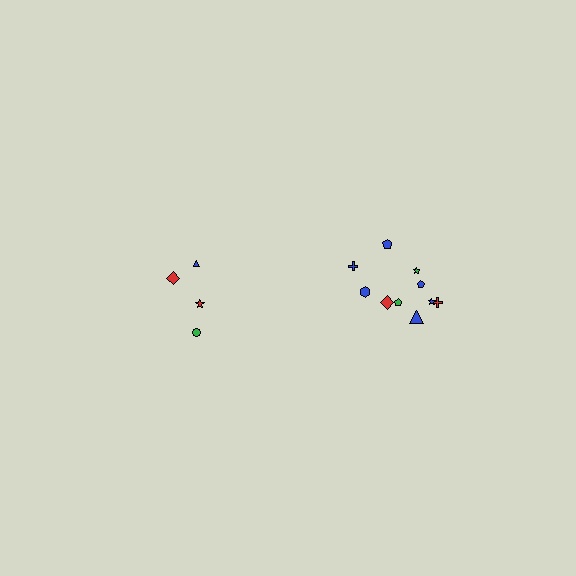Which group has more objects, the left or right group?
The right group.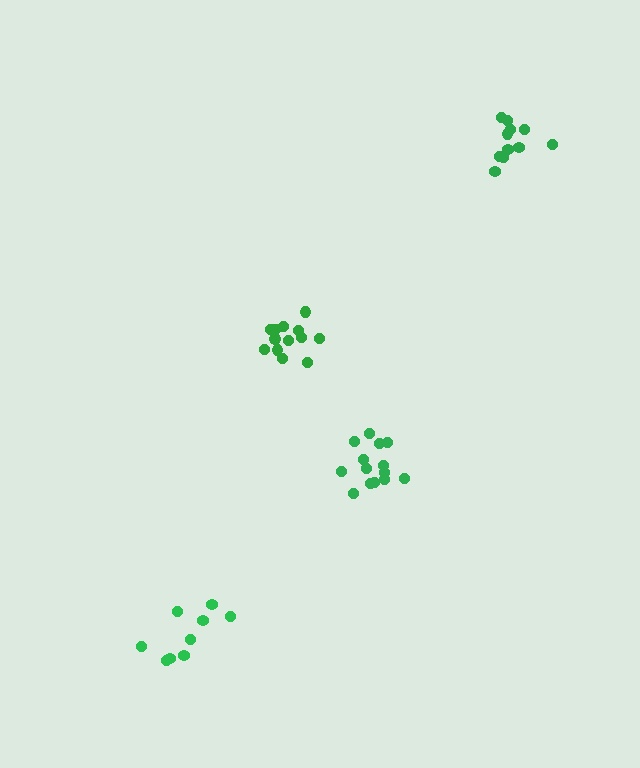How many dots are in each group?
Group 1: 11 dots, Group 2: 13 dots, Group 3: 9 dots, Group 4: 14 dots (47 total).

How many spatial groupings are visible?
There are 4 spatial groupings.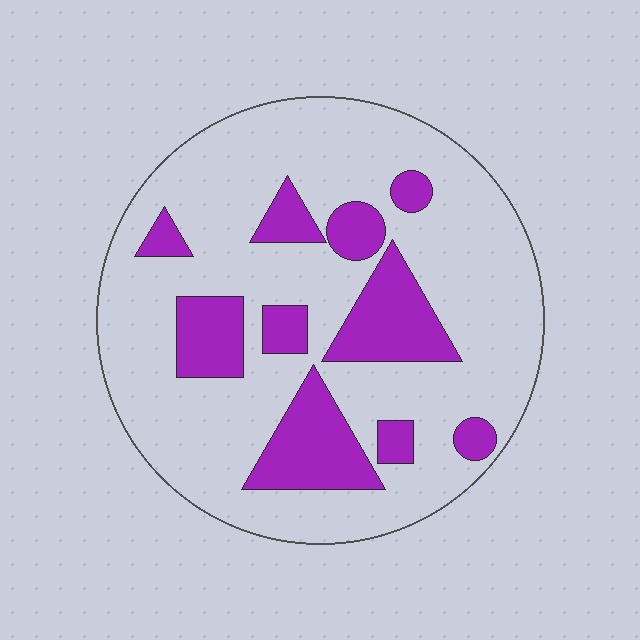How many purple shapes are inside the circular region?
10.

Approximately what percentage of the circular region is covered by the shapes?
Approximately 25%.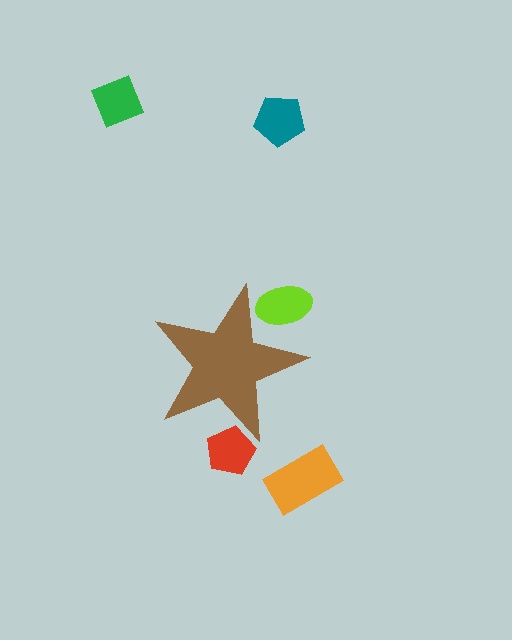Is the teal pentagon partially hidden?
No, the teal pentagon is fully visible.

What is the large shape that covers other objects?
A brown star.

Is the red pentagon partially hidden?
Yes, the red pentagon is partially hidden behind the brown star.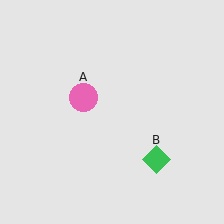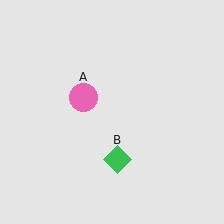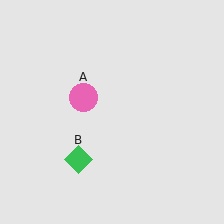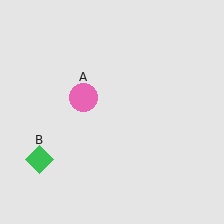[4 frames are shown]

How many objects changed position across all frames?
1 object changed position: green diamond (object B).